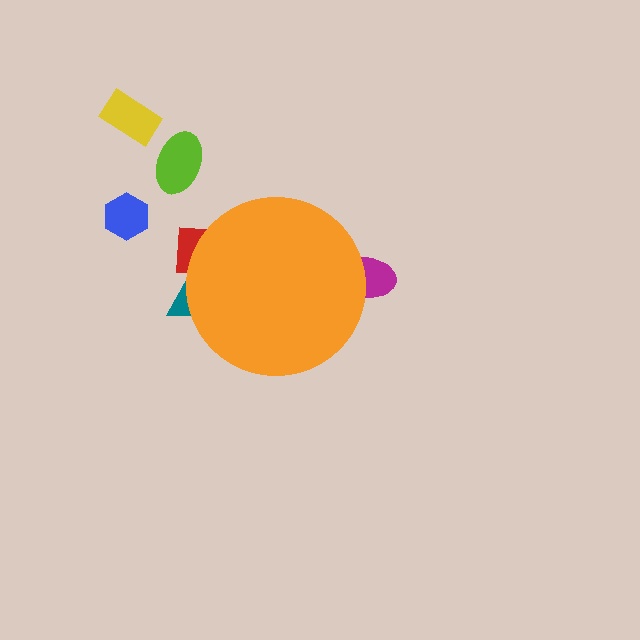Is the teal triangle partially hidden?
Yes, the teal triangle is partially hidden behind the orange circle.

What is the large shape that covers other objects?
An orange circle.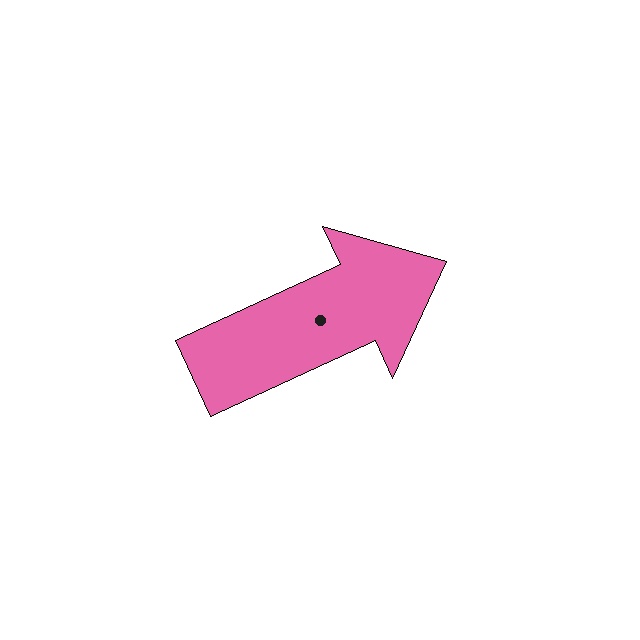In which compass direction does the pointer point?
Northeast.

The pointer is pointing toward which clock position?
Roughly 2 o'clock.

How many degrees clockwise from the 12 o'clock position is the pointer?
Approximately 65 degrees.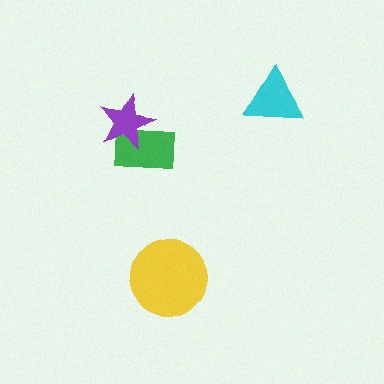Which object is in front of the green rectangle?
The purple star is in front of the green rectangle.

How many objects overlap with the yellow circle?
0 objects overlap with the yellow circle.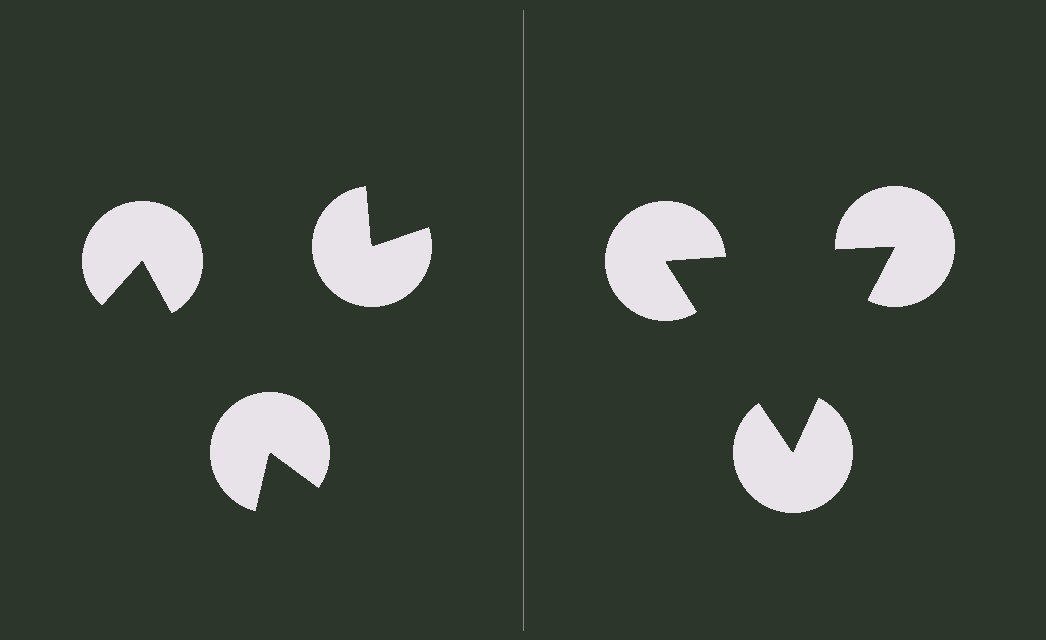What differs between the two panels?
The pac-man discs are positioned identically on both sides; only the wedge orientations differ. On the right they align to a triangle; on the left they are misaligned.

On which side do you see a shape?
An illusory triangle appears on the right side. On the left side the wedge cuts are rotated, so no coherent shape forms.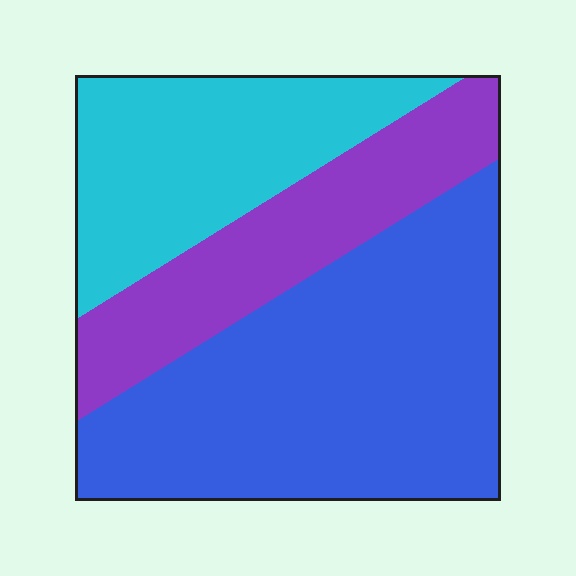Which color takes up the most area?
Blue, at roughly 50%.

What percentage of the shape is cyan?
Cyan takes up about one quarter (1/4) of the shape.